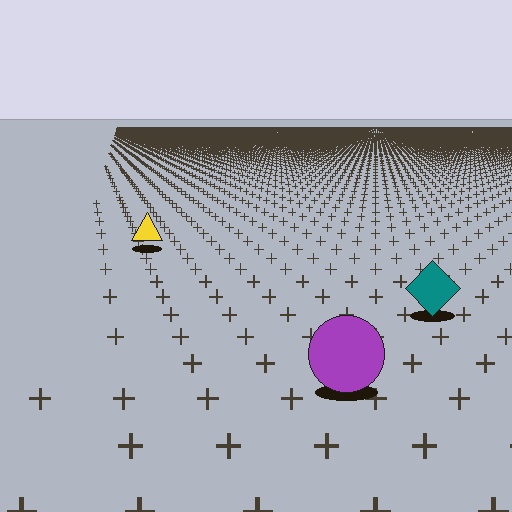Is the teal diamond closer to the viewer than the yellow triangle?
Yes. The teal diamond is closer — you can tell from the texture gradient: the ground texture is coarser near it.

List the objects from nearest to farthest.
From nearest to farthest: the purple circle, the teal diamond, the yellow triangle.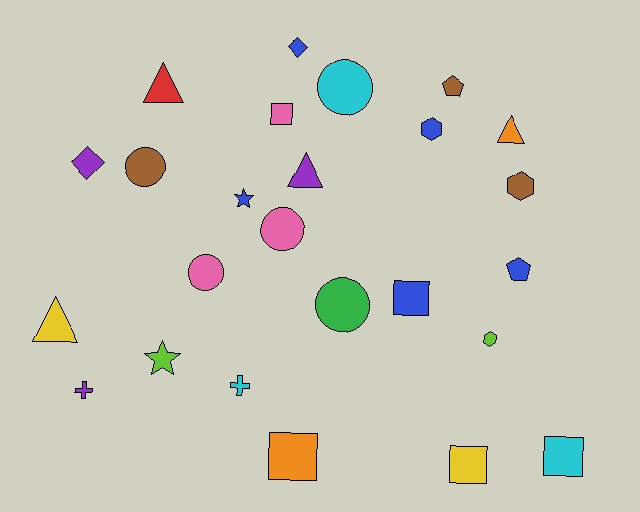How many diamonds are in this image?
There are 2 diamonds.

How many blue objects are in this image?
There are 5 blue objects.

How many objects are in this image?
There are 25 objects.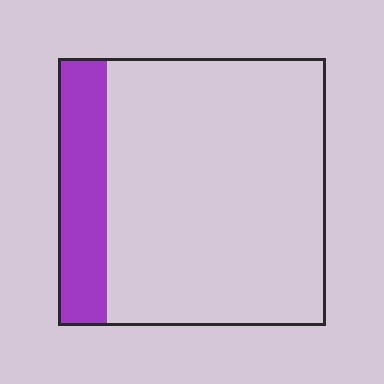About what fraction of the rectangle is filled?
About one sixth (1/6).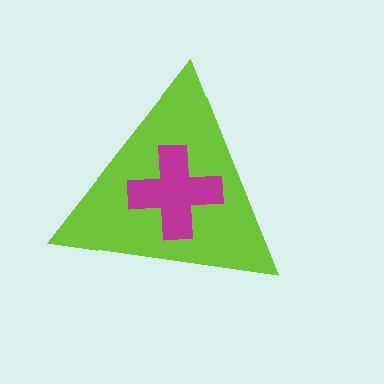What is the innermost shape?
The magenta cross.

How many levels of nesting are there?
2.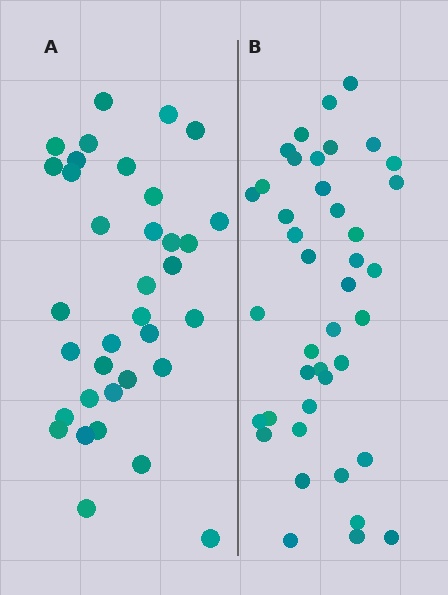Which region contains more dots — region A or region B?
Region B (the right region) has more dots.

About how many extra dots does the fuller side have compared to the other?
Region B has about 6 more dots than region A.